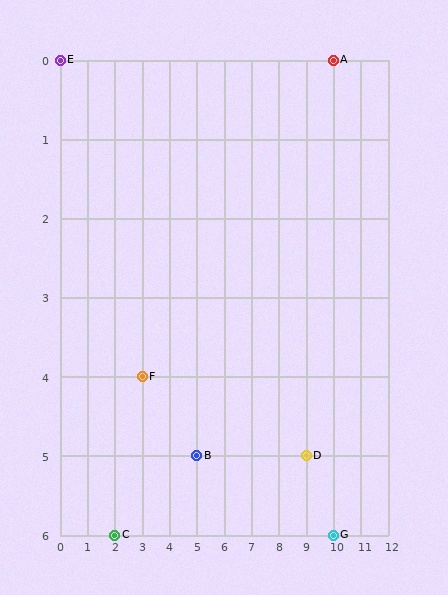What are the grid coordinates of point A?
Point A is at grid coordinates (10, 0).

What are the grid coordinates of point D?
Point D is at grid coordinates (9, 5).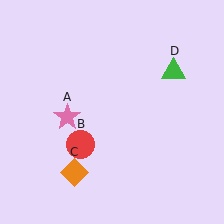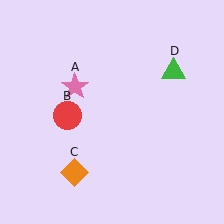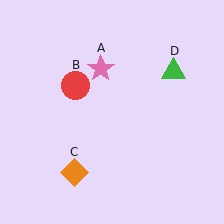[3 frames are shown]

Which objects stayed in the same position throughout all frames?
Orange diamond (object C) and green triangle (object D) remained stationary.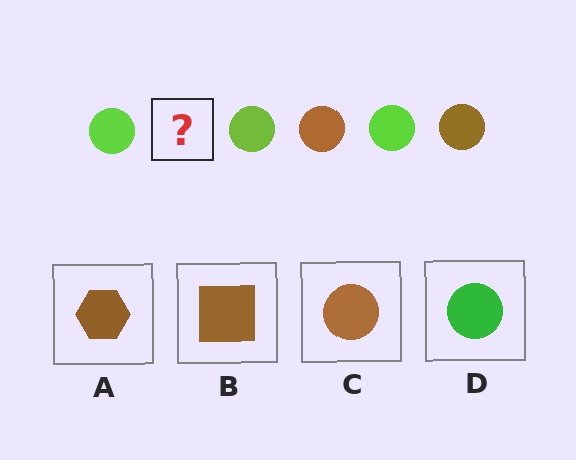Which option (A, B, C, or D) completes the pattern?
C.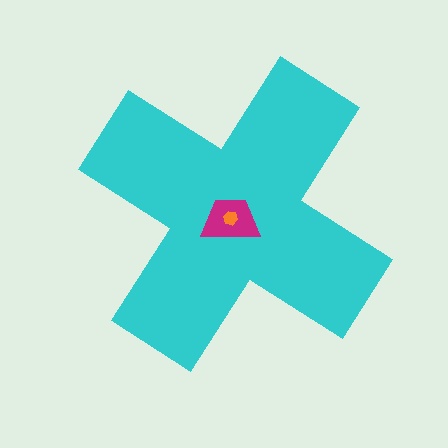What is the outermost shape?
The cyan cross.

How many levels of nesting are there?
3.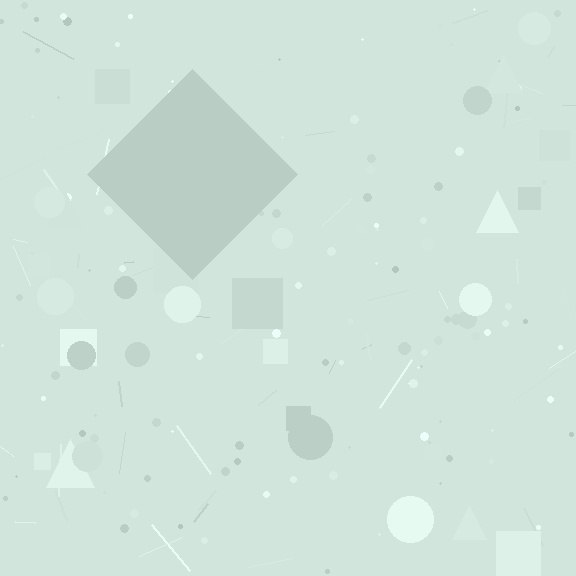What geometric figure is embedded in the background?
A diamond is embedded in the background.